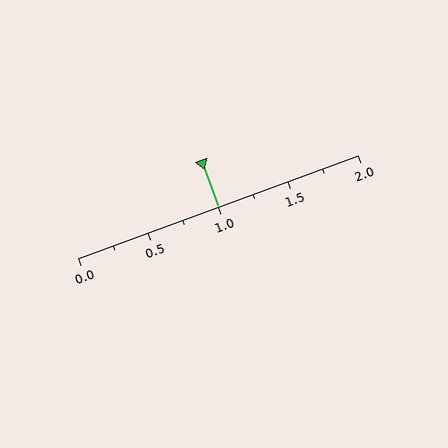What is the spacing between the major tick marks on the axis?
The major ticks are spaced 0.5 apart.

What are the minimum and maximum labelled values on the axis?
The axis runs from 0.0 to 2.0.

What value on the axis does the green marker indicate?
The marker indicates approximately 1.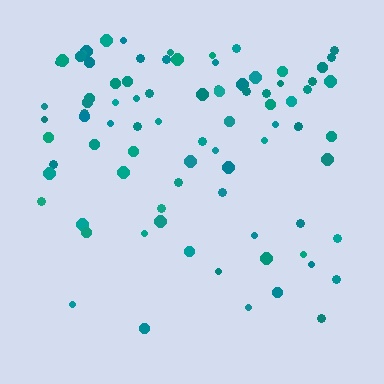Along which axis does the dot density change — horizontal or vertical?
Vertical.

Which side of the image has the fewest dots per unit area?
The bottom.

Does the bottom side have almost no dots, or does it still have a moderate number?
Still a moderate number, just noticeably fewer than the top.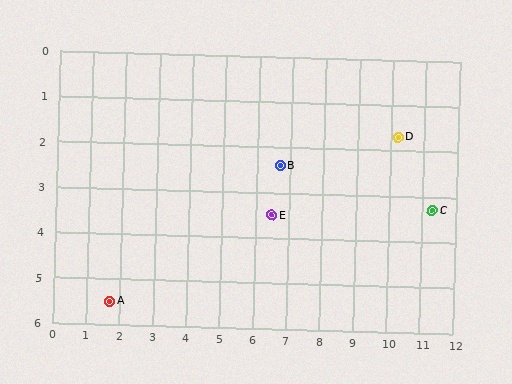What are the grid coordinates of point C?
Point C is at approximately (11.3, 3.3).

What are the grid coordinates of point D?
Point D is at approximately (10.2, 1.7).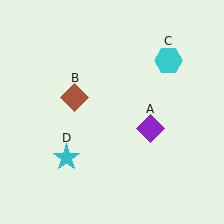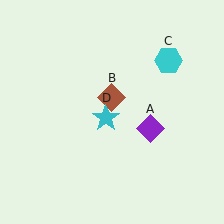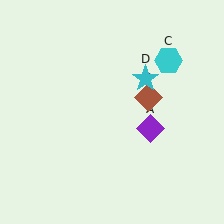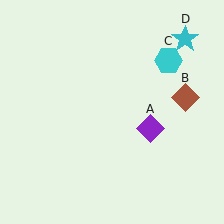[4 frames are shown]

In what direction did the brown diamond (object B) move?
The brown diamond (object B) moved right.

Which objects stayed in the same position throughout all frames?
Purple diamond (object A) and cyan hexagon (object C) remained stationary.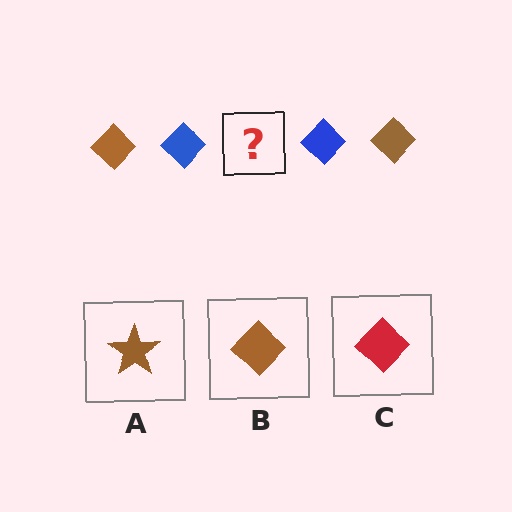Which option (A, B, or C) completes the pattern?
B.